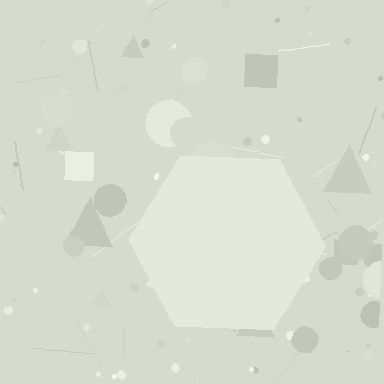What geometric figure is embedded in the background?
A hexagon is embedded in the background.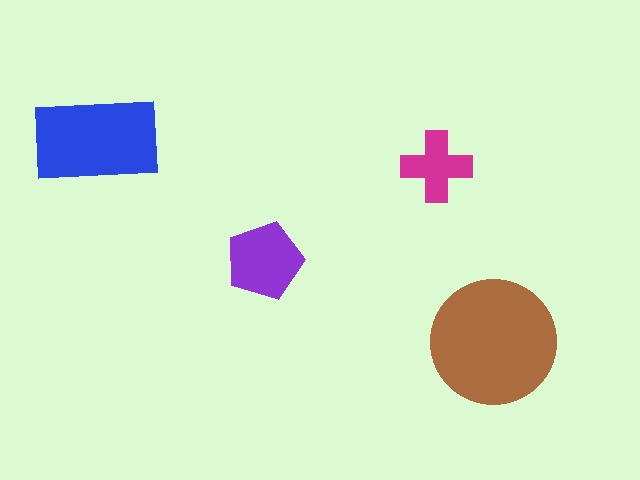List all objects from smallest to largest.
The magenta cross, the purple pentagon, the blue rectangle, the brown circle.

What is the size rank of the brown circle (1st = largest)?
1st.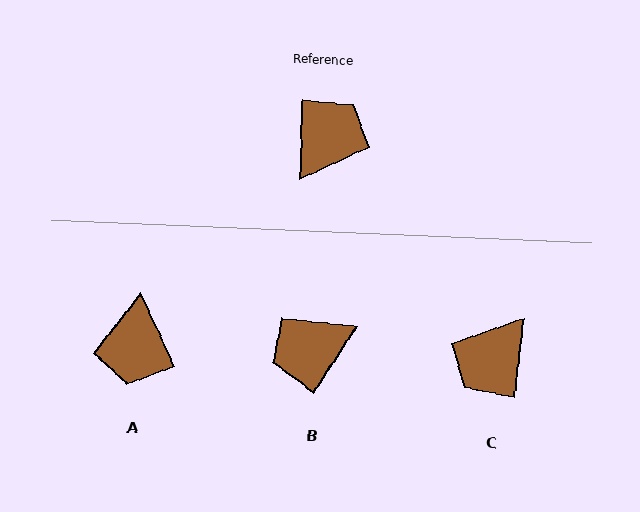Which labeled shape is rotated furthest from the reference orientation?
C, about 175 degrees away.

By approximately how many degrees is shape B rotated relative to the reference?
Approximately 149 degrees counter-clockwise.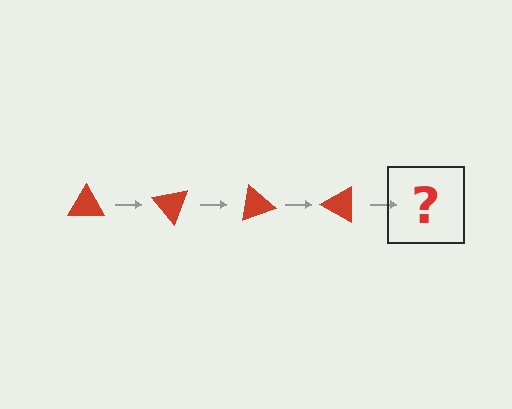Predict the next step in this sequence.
The next step is a red triangle rotated 200 degrees.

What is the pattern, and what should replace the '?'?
The pattern is that the triangle rotates 50 degrees each step. The '?' should be a red triangle rotated 200 degrees.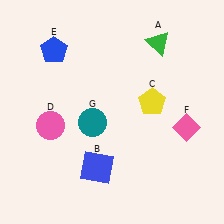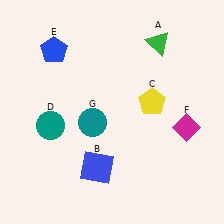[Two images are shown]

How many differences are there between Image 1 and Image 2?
There are 2 differences between the two images.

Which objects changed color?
D changed from pink to teal. F changed from pink to magenta.